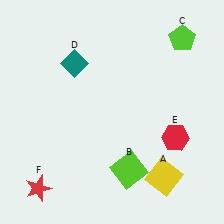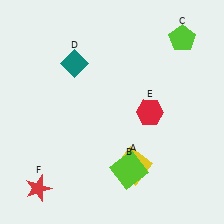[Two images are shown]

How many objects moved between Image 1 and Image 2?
2 objects moved between the two images.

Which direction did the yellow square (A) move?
The yellow square (A) moved left.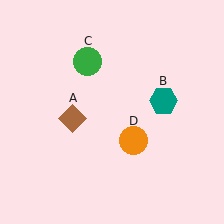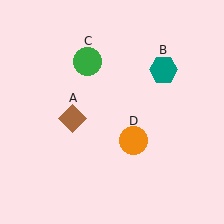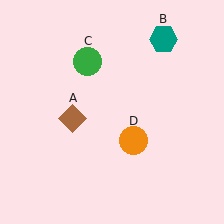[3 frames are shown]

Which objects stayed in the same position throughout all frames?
Brown diamond (object A) and green circle (object C) and orange circle (object D) remained stationary.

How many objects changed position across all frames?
1 object changed position: teal hexagon (object B).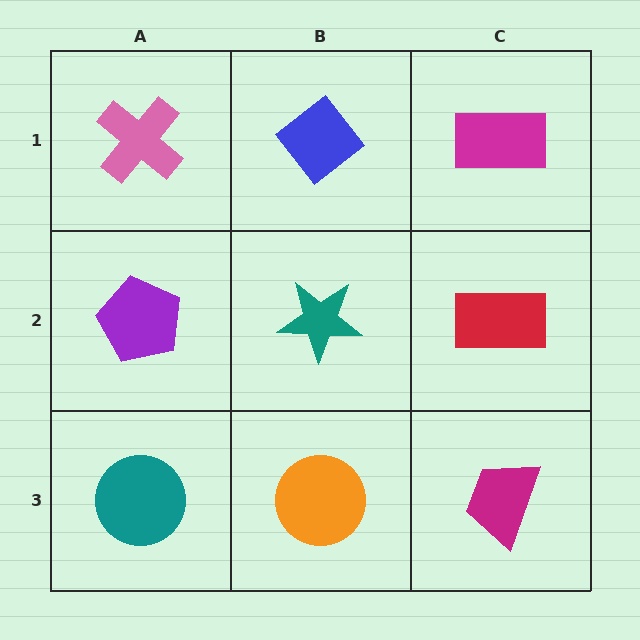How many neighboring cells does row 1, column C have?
2.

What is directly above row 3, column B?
A teal star.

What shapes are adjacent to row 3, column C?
A red rectangle (row 2, column C), an orange circle (row 3, column B).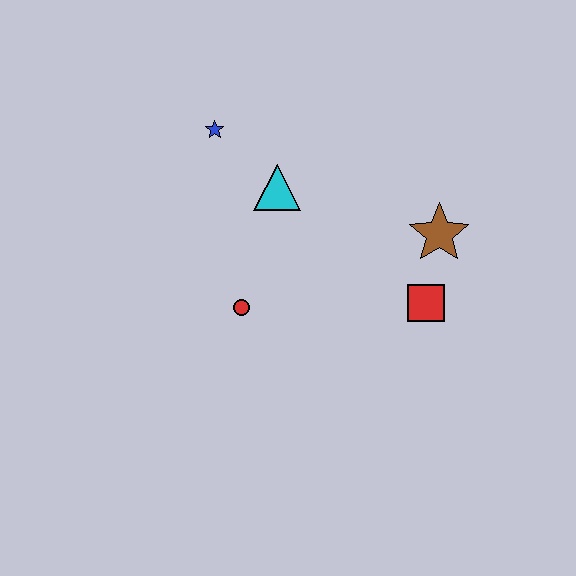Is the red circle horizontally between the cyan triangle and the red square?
No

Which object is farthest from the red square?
The blue star is farthest from the red square.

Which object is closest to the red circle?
The cyan triangle is closest to the red circle.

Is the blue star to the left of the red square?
Yes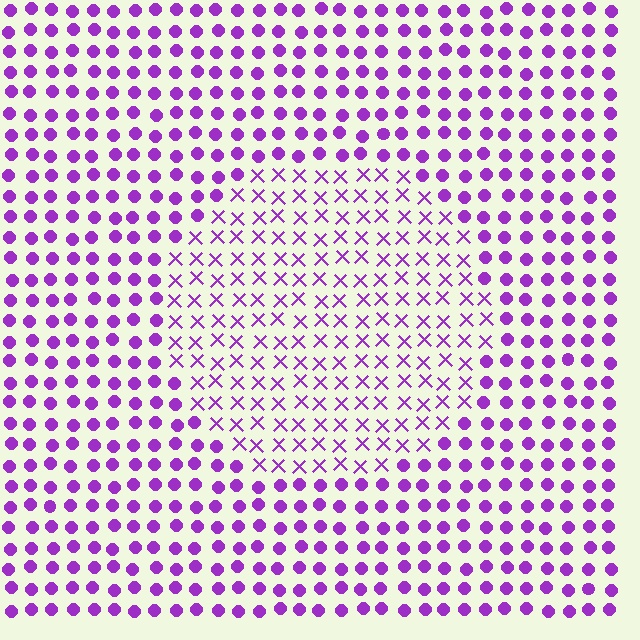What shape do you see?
I see a circle.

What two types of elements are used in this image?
The image uses X marks inside the circle region and circles outside it.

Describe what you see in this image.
The image is filled with small purple elements arranged in a uniform grid. A circle-shaped region contains X marks, while the surrounding area contains circles. The boundary is defined purely by the change in element shape.